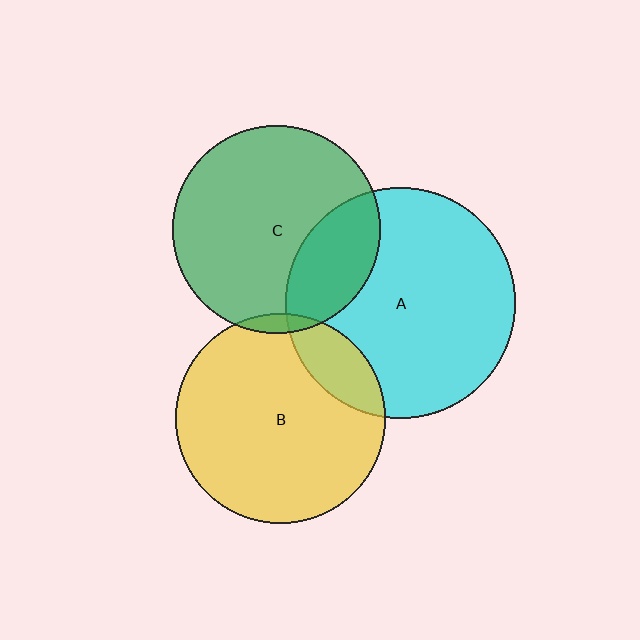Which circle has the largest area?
Circle A (cyan).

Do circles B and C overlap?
Yes.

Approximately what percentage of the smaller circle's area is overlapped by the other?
Approximately 5%.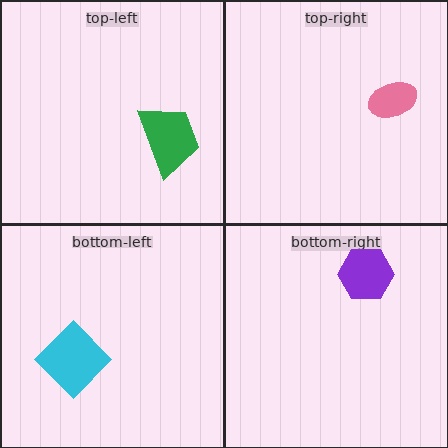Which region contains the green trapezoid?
The top-left region.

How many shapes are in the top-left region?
1.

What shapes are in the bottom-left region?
The cyan diamond.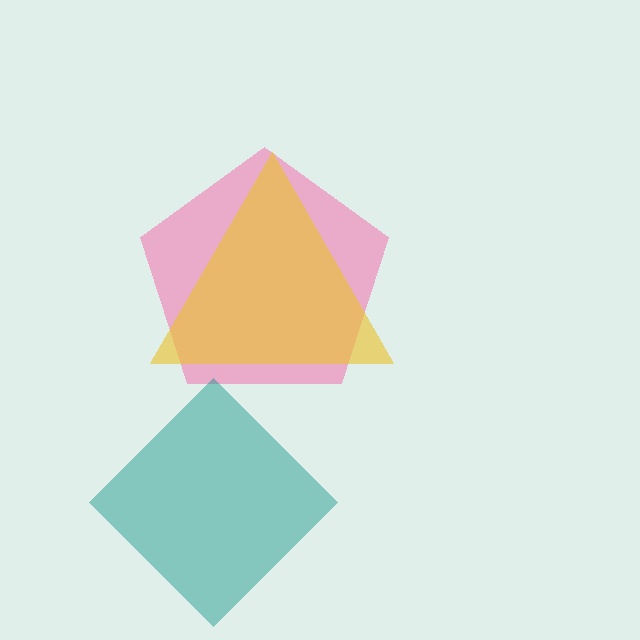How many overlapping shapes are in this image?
There are 3 overlapping shapes in the image.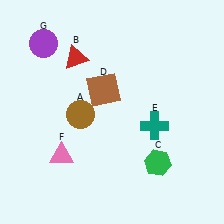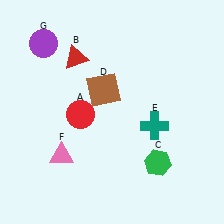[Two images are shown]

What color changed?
The circle (A) changed from brown in Image 1 to red in Image 2.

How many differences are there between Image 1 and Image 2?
There is 1 difference between the two images.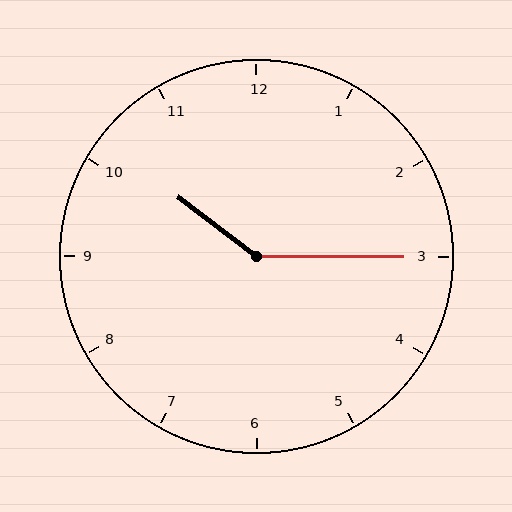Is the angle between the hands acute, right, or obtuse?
It is obtuse.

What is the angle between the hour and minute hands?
Approximately 142 degrees.